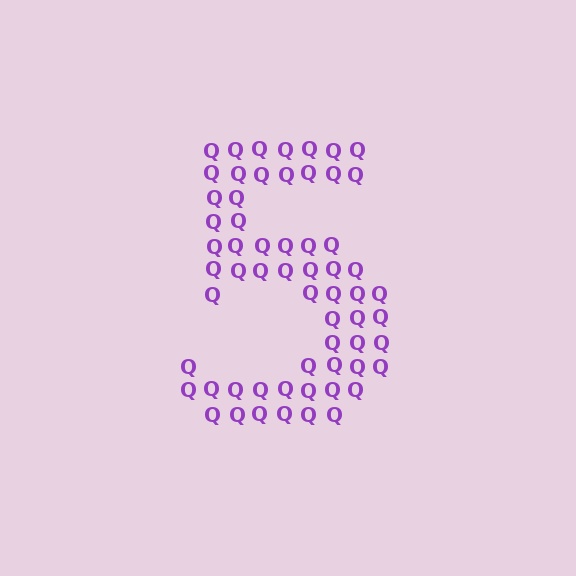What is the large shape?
The large shape is the digit 5.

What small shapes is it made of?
It is made of small letter Q's.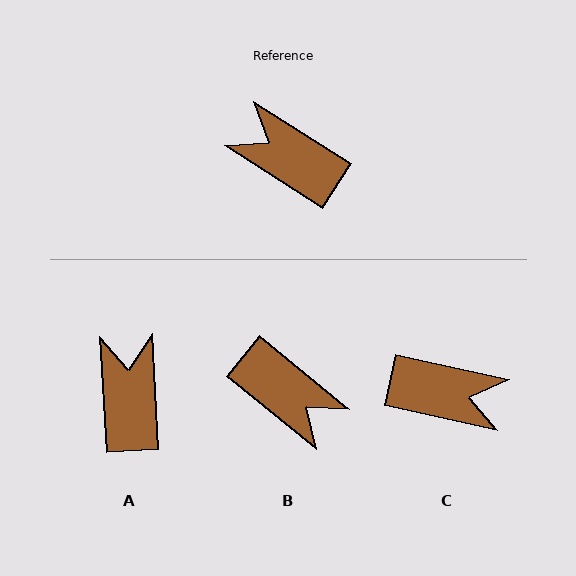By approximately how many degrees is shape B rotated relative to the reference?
Approximately 173 degrees counter-clockwise.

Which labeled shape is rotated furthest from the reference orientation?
B, about 173 degrees away.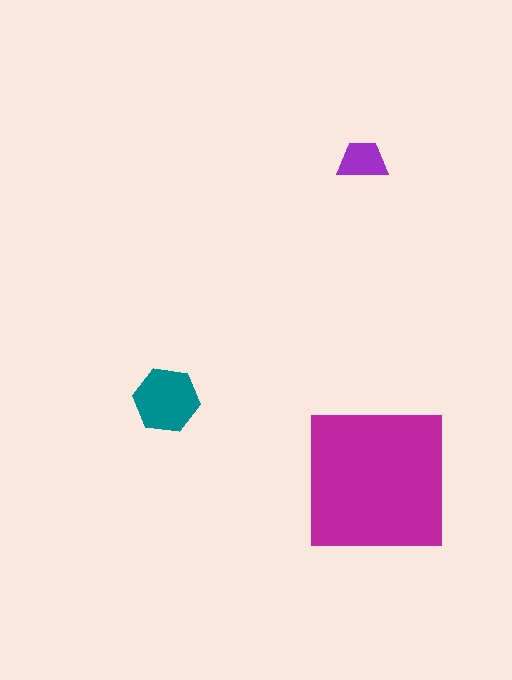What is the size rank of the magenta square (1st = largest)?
1st.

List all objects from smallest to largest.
The purple trapezoid, the teal hexagon, the magenta square.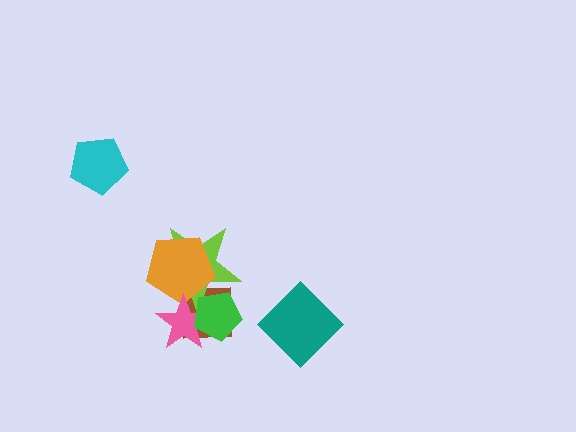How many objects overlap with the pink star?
4 objects overlap with the pink star.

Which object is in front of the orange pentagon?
The pink star is in front of the orange pentagon.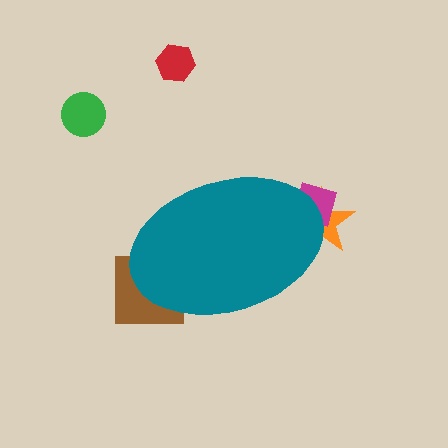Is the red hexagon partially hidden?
No, the red hexagon is fully visible.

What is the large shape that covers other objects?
A teal ellipse.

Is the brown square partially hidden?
Yes, the brown square is partially hidden behind the teal ellipse.